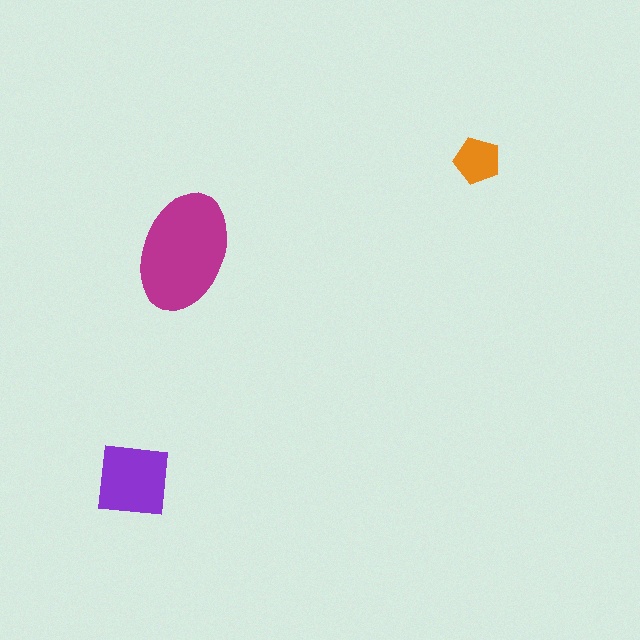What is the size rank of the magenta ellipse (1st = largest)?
1st.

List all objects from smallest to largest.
The orange pentagon, the purple square, the magenta ellipse.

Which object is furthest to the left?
The purple square is leftmost.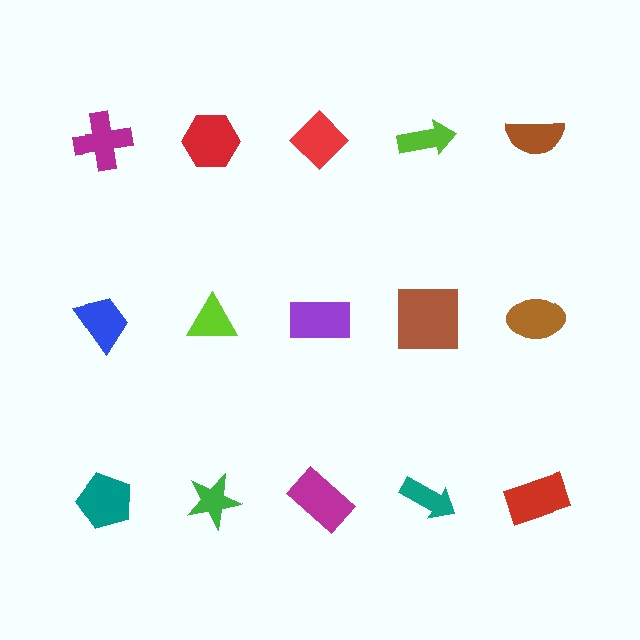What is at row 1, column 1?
A magenta cross.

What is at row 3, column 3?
A magenta rectangle.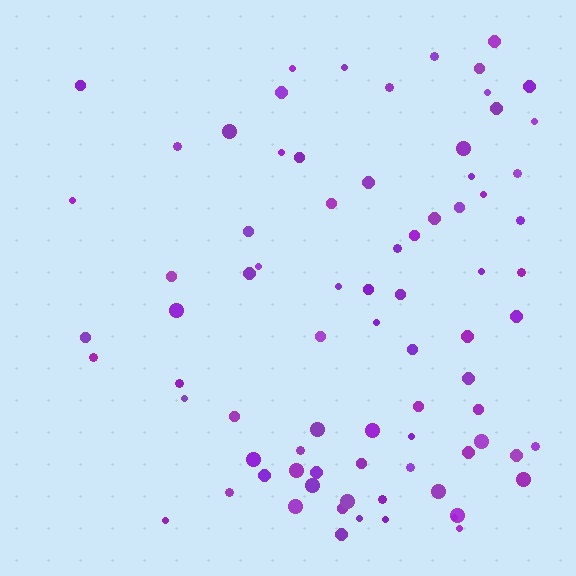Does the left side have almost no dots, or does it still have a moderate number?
Still a moderate number, just noticeably fewer than the right.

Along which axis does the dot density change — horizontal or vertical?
Horizontal.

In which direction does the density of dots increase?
From left to right, with the right side densest.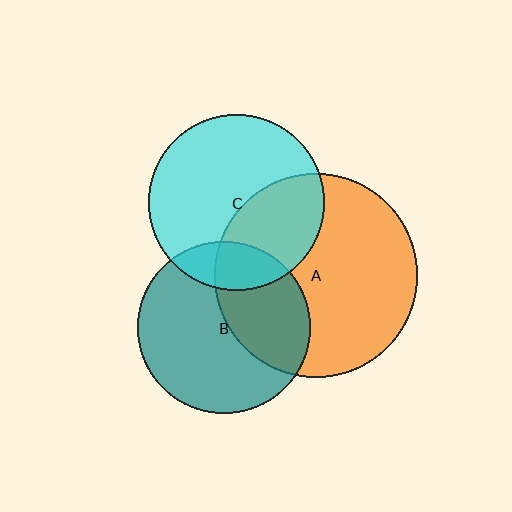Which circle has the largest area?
Circle A (orange).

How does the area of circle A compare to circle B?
Approximately 1.4 times.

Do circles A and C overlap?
Yes.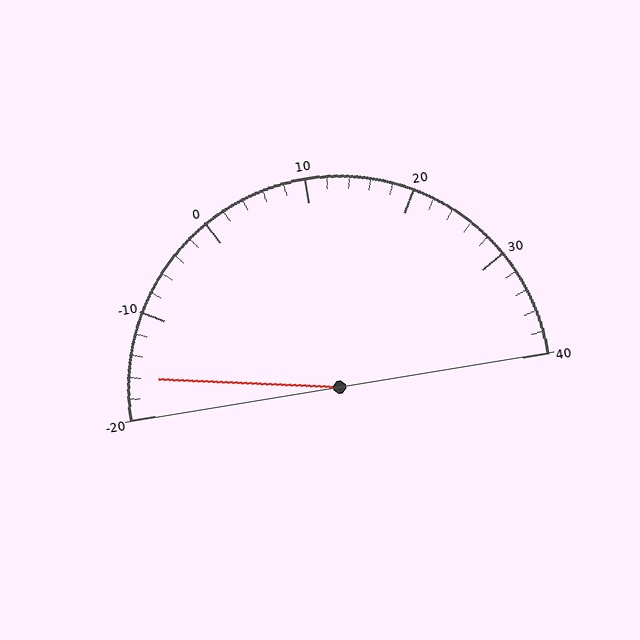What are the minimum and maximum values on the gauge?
The gauge ranges from -20 to 40.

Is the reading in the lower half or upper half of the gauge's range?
The reading is in the lower half of the range (-20 to 40).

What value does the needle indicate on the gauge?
The needle indicates approximately -16.